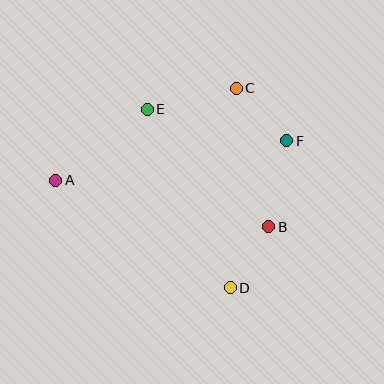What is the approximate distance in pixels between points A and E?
The distance between A and E is approximately 115 pixels.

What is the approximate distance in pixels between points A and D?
The distance between A and D is approximately 205 pixels.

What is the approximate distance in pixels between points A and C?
The distance between A and C is approximately 202 pixels.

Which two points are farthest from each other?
Points A and F are farthest from each other.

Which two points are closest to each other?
Points B and D are closest to each other.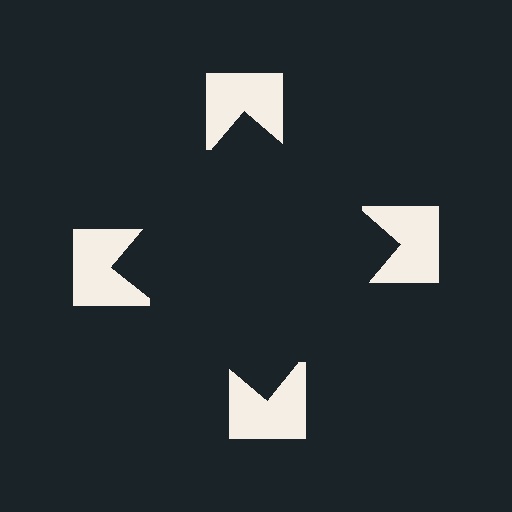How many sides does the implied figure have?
4 sides.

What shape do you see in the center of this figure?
An illusory square — its edges are inferred from the aligned wedge cuts in the notched squares, not physically drawn.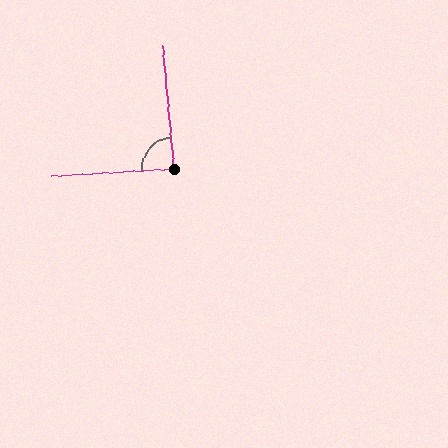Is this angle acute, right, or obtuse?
It is approximately a right angle.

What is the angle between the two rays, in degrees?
Approximately 88 degrees.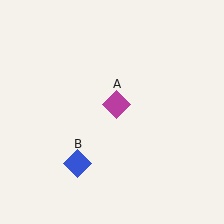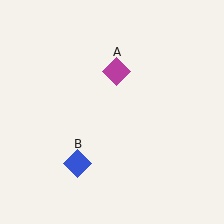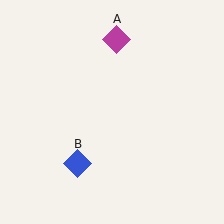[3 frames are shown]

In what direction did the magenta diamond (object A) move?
The magenta diamond (object A) moved up.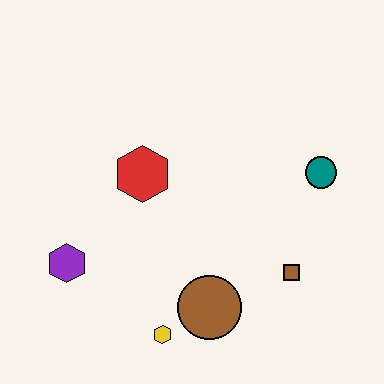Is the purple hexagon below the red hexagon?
Yes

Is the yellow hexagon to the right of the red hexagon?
Yes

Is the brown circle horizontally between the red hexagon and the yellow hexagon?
No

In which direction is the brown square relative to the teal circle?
The brown square is below the teal circle.